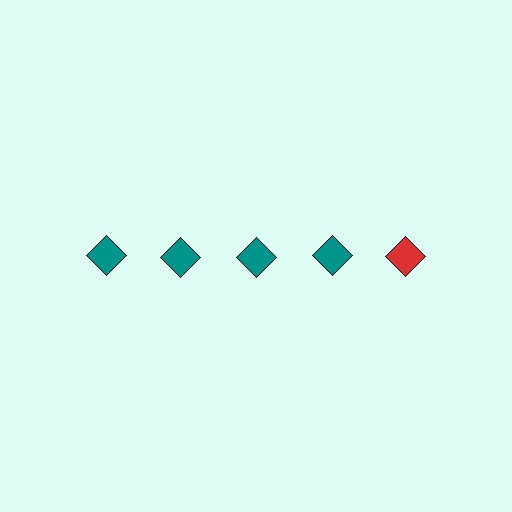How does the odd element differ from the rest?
It has a different color: red instead of teal.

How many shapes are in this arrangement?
There are 5 shapes arranged in a grid pattern.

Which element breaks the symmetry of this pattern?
The red diamond in the top row, rightmost column breaks the symmetry. All other shapes are teal diamonds.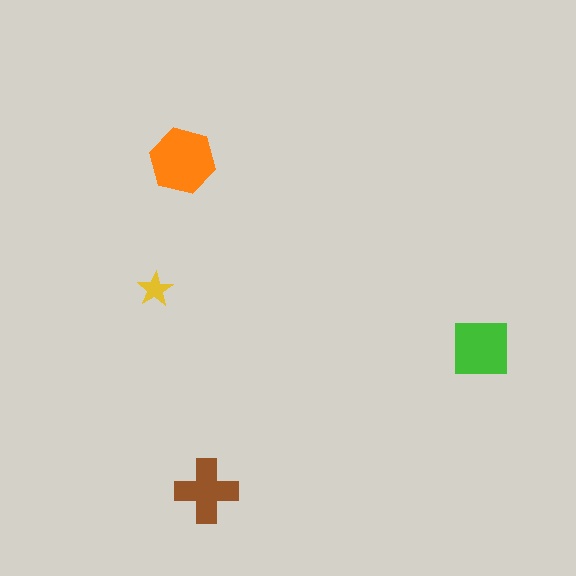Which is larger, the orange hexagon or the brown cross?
The orange hexagon.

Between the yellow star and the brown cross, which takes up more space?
The brown cross.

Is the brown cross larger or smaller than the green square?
Smaller.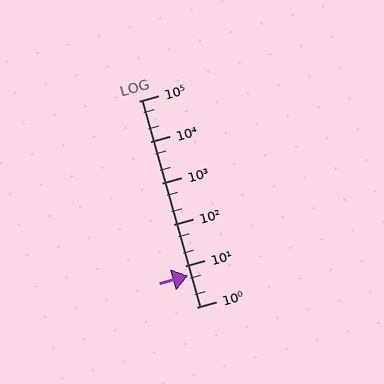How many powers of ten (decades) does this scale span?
The scale spans 5 decades, from 1 to 100000.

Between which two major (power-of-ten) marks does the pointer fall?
The pointer is between 1 and 10.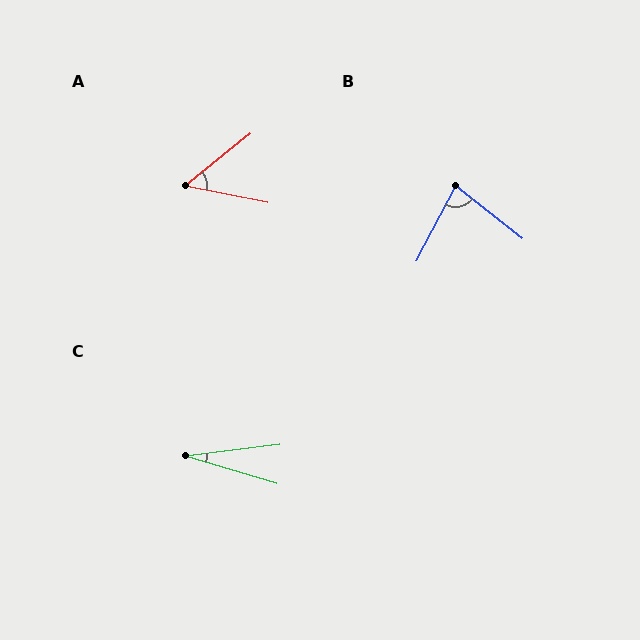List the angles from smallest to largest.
C (23°), A (50°), B (80°).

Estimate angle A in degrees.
Approximately 50 degrees.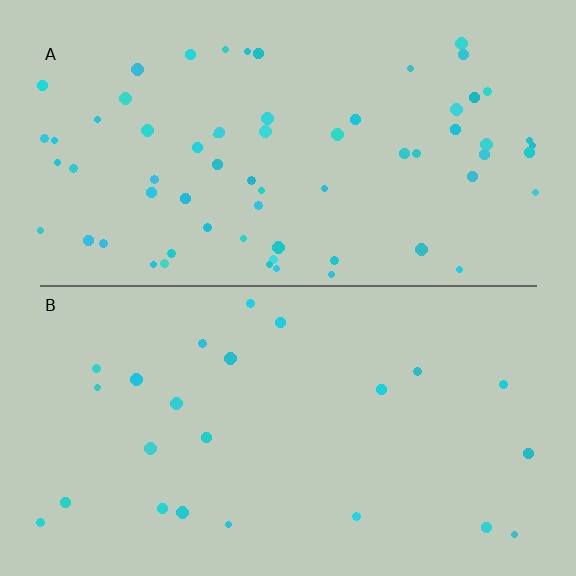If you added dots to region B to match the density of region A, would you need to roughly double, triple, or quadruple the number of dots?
Approximately triple.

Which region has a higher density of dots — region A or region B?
A (the top).